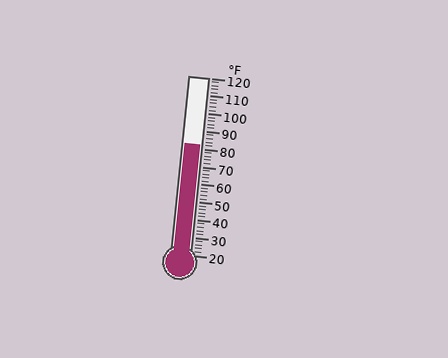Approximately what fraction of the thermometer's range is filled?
The thermometer is filled to approximately 60% of its range.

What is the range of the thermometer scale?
The thermometer scale ranges from 20°F to 120°F.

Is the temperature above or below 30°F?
The temperature is above 30°F.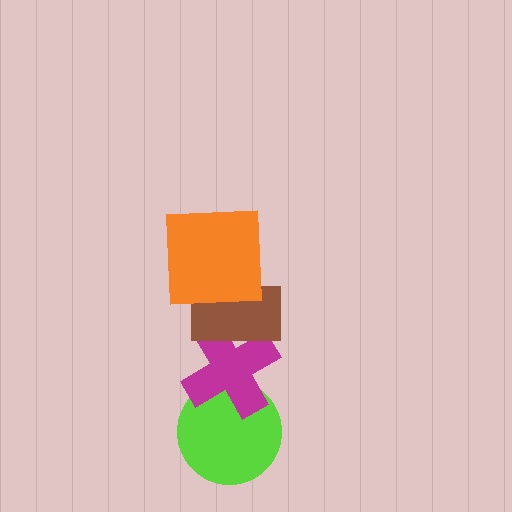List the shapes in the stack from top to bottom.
From top to bottom: the orange square, the brown rectangle, the magenta cross, the lime circle.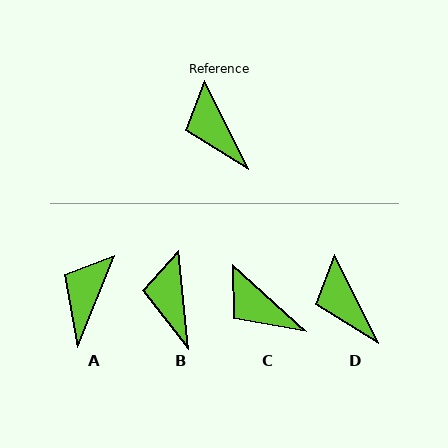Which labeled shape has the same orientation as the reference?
D.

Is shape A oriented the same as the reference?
No, it is off by about 48 degrees.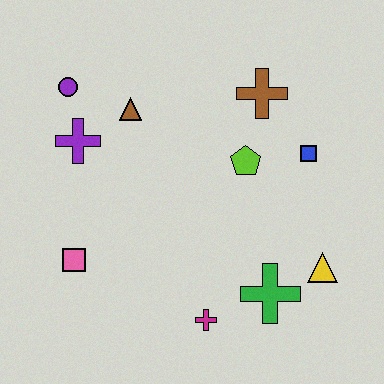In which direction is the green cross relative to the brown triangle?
The green cross is below the brown triangle.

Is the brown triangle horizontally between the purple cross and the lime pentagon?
Yes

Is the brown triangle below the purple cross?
No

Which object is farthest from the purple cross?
The yellow triangle is farthest from the purple cross.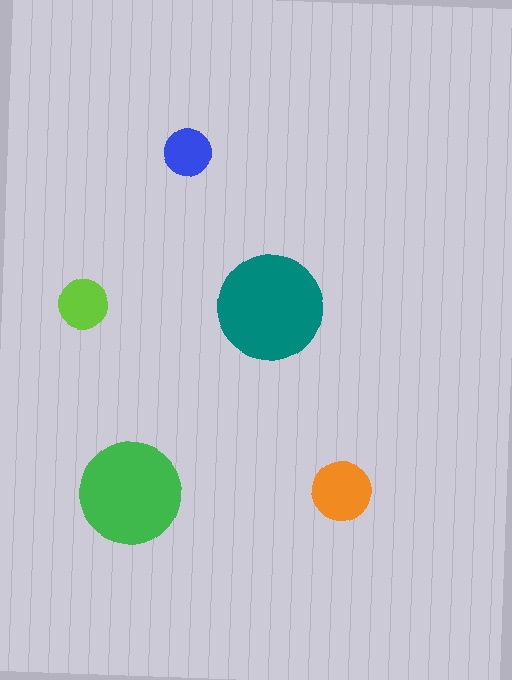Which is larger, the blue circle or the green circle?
The green one.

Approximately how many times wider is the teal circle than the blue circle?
About 2 times wider.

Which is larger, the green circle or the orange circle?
The green one.